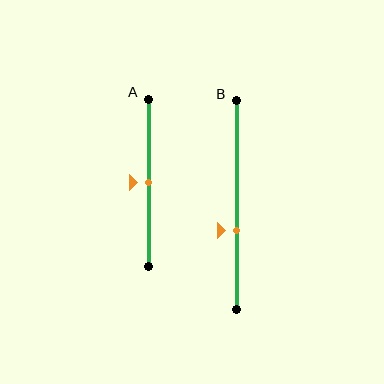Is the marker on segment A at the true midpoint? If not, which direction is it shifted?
Yes, the marker on segment A is at the true midpoint.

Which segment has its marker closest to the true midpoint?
Segment A has its marker closest to the true midpoint.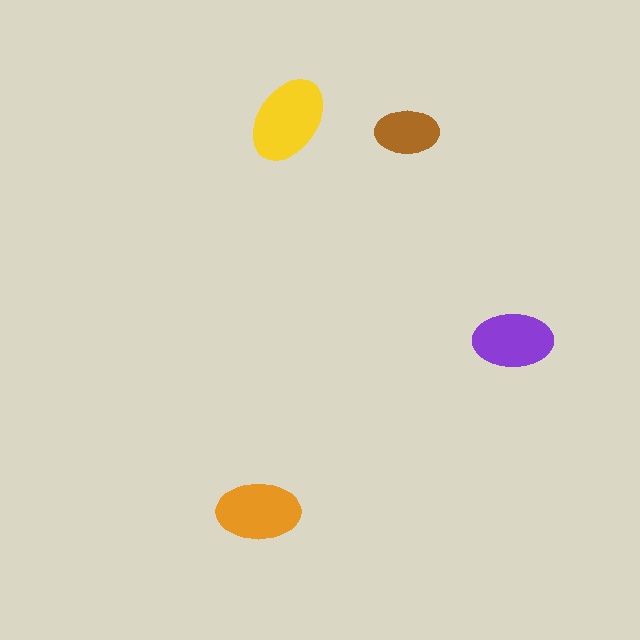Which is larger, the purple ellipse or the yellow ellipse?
The yellow one.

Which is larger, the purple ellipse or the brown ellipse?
The purple one.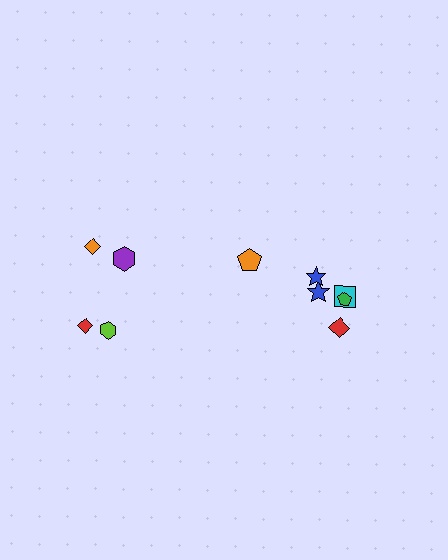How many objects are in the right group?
There are 6 objects.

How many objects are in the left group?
There are 4 objects.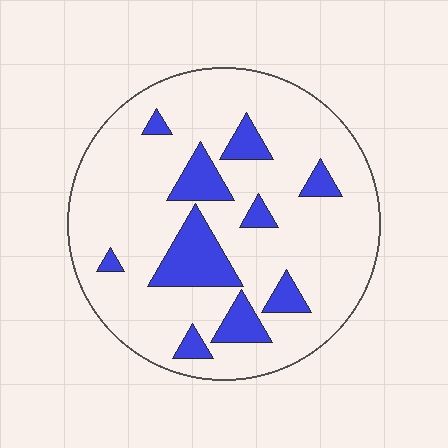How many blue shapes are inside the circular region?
10.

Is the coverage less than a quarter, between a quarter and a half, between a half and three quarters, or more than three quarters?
Less than a quarter.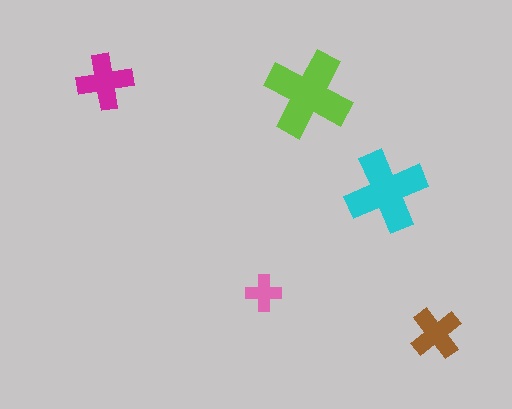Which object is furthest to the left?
The magenta cross is leftmost.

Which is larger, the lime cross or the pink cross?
The lime one.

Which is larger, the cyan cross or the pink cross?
The cyan one.